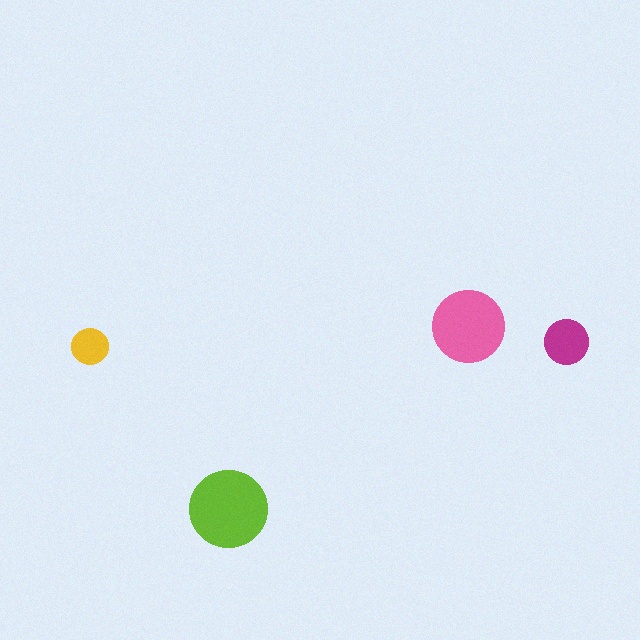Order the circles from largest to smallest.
the lime one, the pink one, the magenta one, the yellow one.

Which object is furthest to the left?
The yellow circle is leftmost.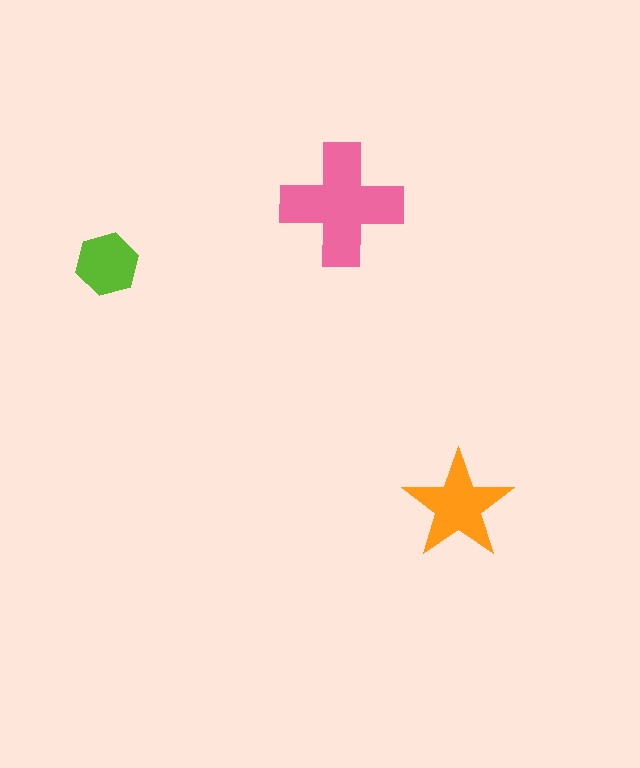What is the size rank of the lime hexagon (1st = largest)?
3rd.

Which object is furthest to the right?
The orange star is rightmost.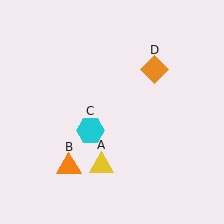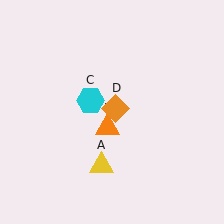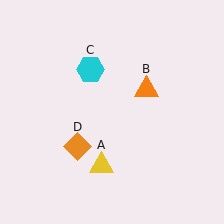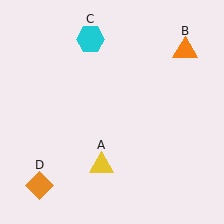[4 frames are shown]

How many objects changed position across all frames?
3 objects changed position: orange triangle (object B), cyan hexagon (object C), orange diamond (object D).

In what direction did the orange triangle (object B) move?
The orange triangle (object B) moved up and to the right.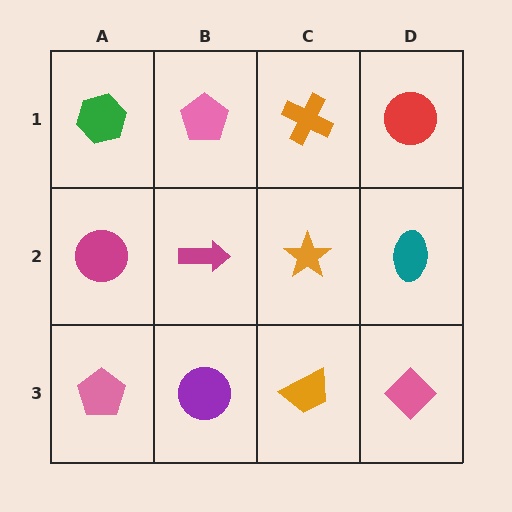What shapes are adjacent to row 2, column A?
A green hexagon (row 1, column A), a pink pentagon (row 3, column A), a magenta arrow (row 2, column B).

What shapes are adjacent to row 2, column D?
A red circle (row 1, column D), a pink diamond (row 3, column D), an orange star (row 2, column C).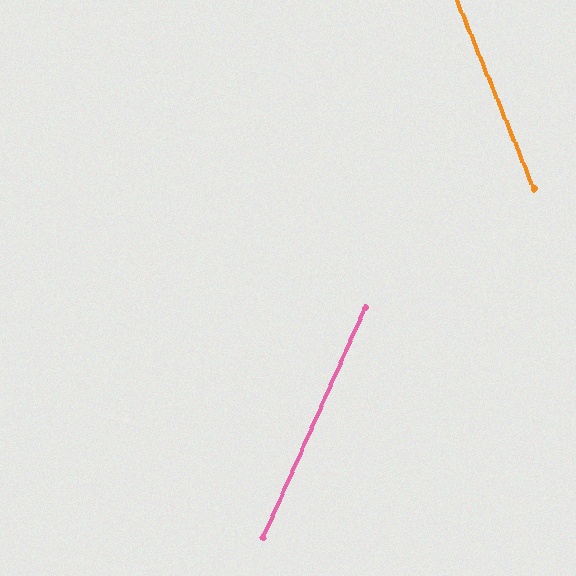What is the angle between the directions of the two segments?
Approximately 46 degrees.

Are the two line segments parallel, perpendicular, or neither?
Neither parallel nor perpendicular — they differ by about 46°.